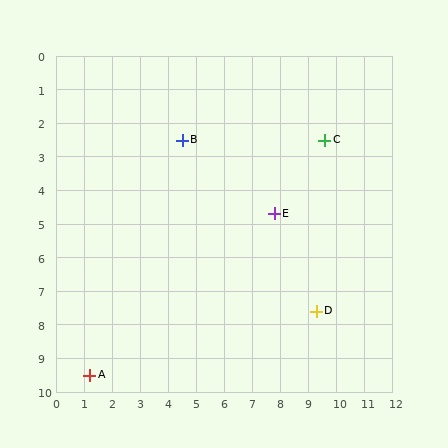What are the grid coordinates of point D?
Point D is at approximately (9.3, 7.6).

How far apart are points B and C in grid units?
Points B and C are about 5.1 grid units apart.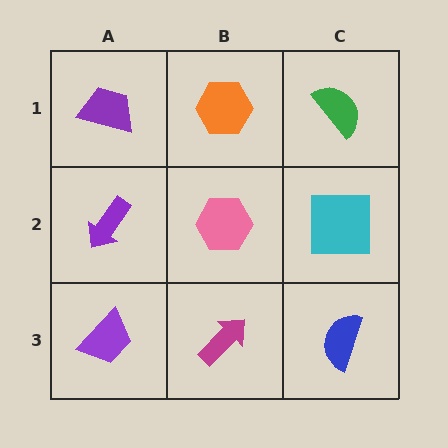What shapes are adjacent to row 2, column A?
A purple trapezoid (row 1, column A), a purple trapezoid (row 3, column A), a pink hexagon (row 2, column B).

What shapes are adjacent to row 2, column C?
A green semicircle (row 1, column C), a blue semicircle (row 3, column C), a pink hexagon (row 2, column B).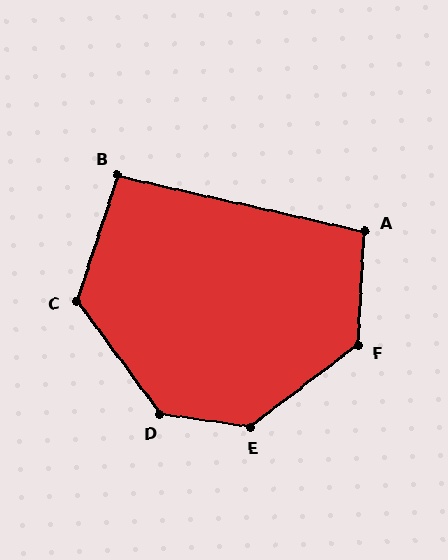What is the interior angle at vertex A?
Approximately 99 degrees (obtuse).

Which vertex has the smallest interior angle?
B, at approximately 96 degrees.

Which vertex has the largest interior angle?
E, at approximately 135 degrees.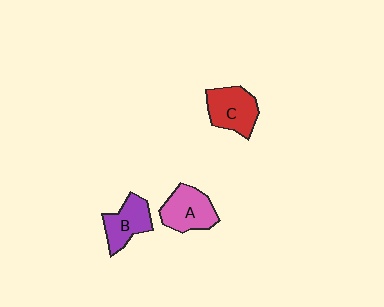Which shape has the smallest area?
Shape B (purple).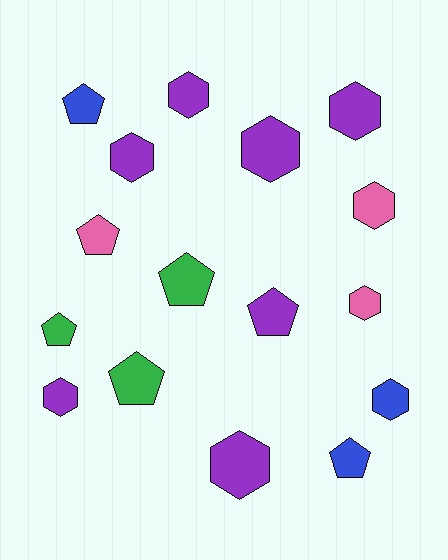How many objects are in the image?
There are 16 objects.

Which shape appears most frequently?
Hexagon, with 9 objects.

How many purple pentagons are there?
There is 1 purple pentagon.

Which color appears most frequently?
Purple, with 7 objects.